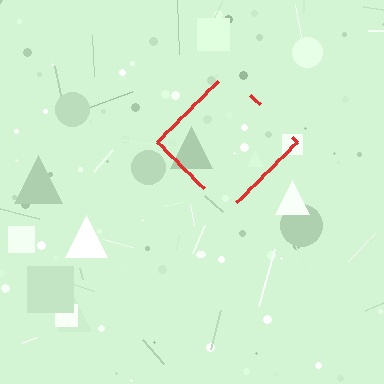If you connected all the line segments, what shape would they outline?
They would outline a diamond.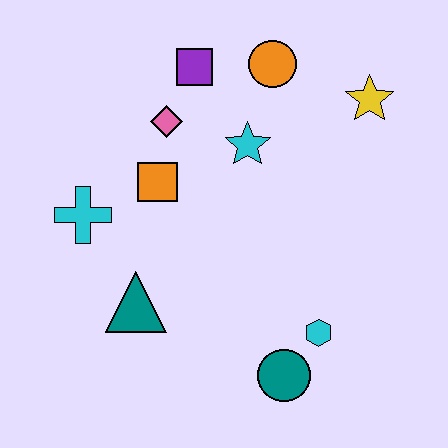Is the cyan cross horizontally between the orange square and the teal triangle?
No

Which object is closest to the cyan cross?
The orange square is closest to the cyan cross.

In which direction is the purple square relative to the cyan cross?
The purple square is above the cyan cross.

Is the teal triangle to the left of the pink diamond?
Yes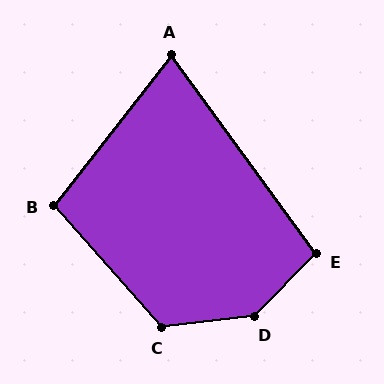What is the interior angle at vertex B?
Approximately 100 degrees (obtuse).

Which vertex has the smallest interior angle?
A, at approximately 74 degrees.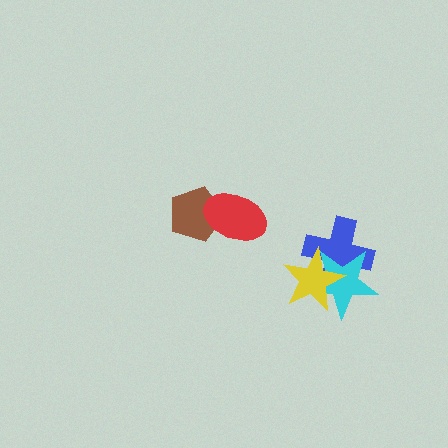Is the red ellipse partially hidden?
No, no other shape covers it.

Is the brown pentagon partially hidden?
Yes, it is partially covered by another shape.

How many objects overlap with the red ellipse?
1 object overlaps with the red ellipse.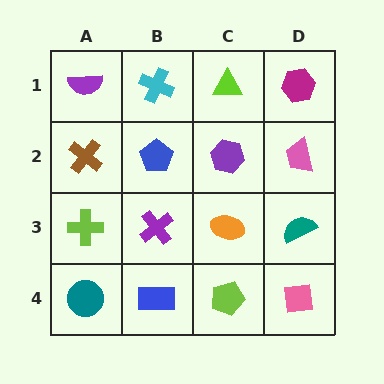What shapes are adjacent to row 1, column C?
A purple hexagon (row 2, column C), a cyan cross (row 1, column B), a magenta hexagon (row 1, column D).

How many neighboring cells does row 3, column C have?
4.